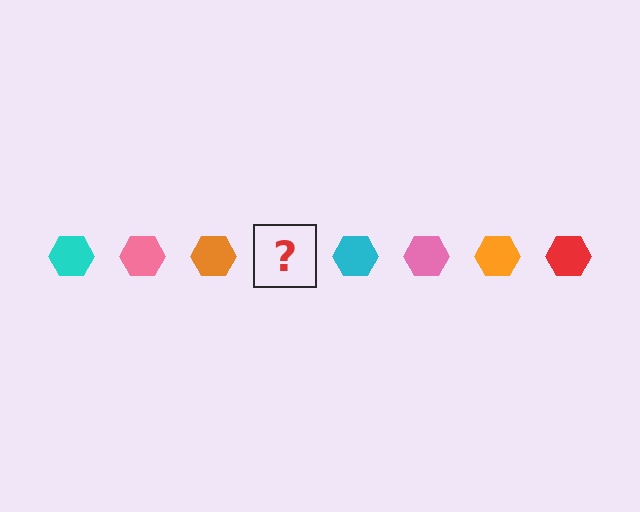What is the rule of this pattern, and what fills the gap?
The rule is that the pattern cycles through cyan, pink, orange, red hexagons. The gap should be filled with a red hexagon.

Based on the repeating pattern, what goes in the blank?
The blank should be a red hexagon.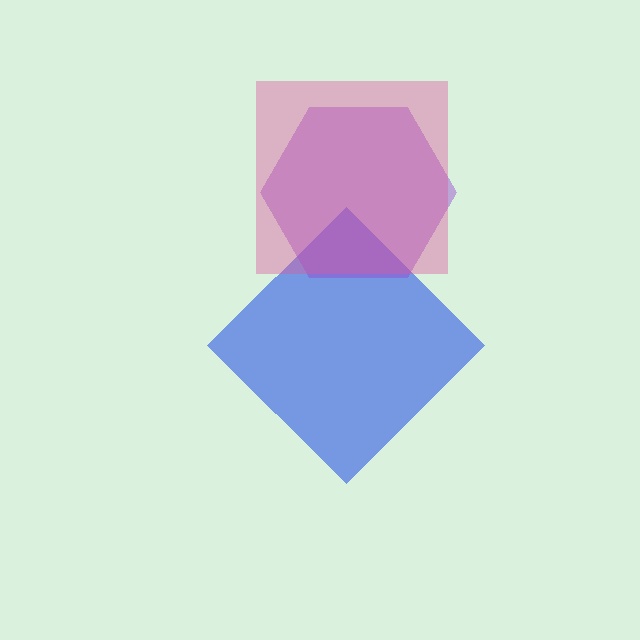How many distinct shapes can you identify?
There are 3 distinct shapes: a blue diamond, a purple hexagon, a pink square.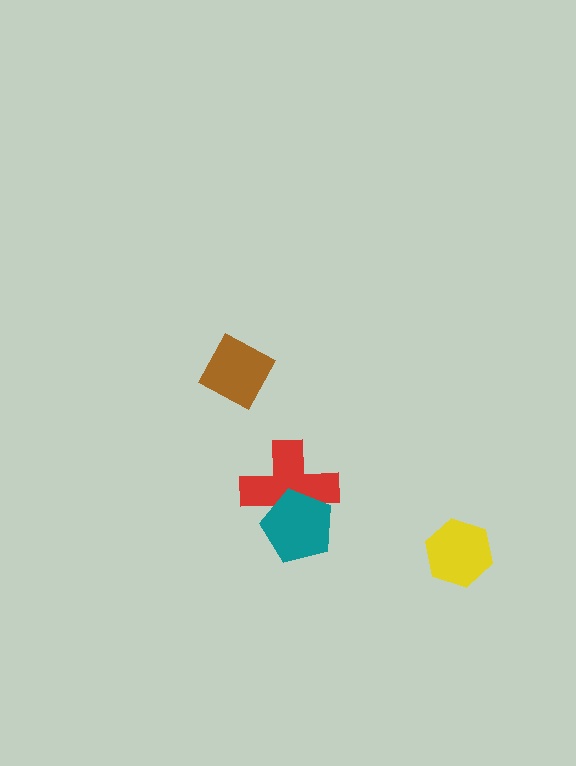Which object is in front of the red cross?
The teal pentagon is in front of the red cross.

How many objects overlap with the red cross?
1 object overlaps with the red cross.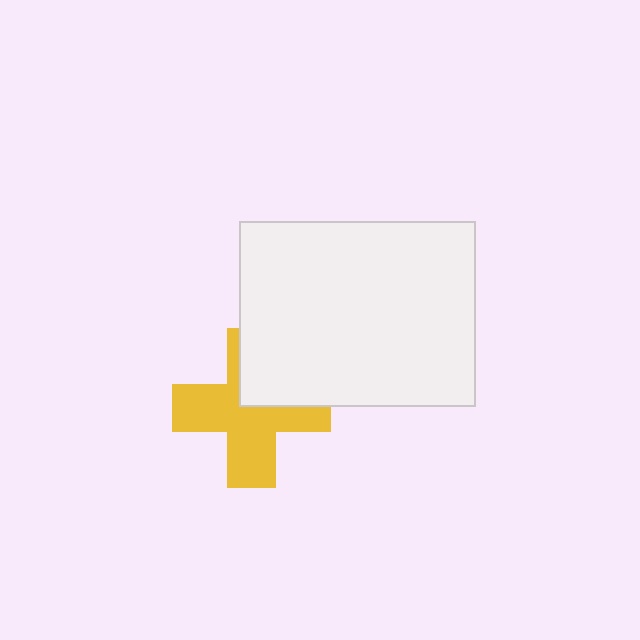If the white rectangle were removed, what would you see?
You would see the complete yellow cross.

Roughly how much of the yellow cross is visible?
Most of it is visible (roughly 68%).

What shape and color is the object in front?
The object in front is a white rectangle.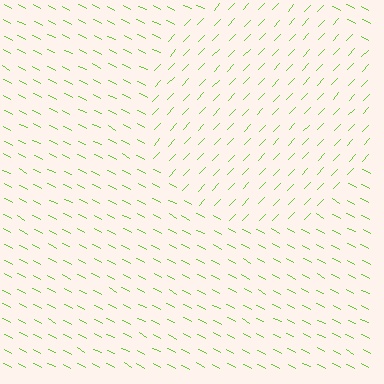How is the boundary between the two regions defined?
The boundary is defined purely by a change in line orientation (approximately 74 degrees difference). All lines are the same color and thickness.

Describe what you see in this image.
The image is filled with small lime line segments. A circle region in the image has lines oriented differently from the surrounding lines, creating a visible texture boundary.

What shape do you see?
I see a circle.